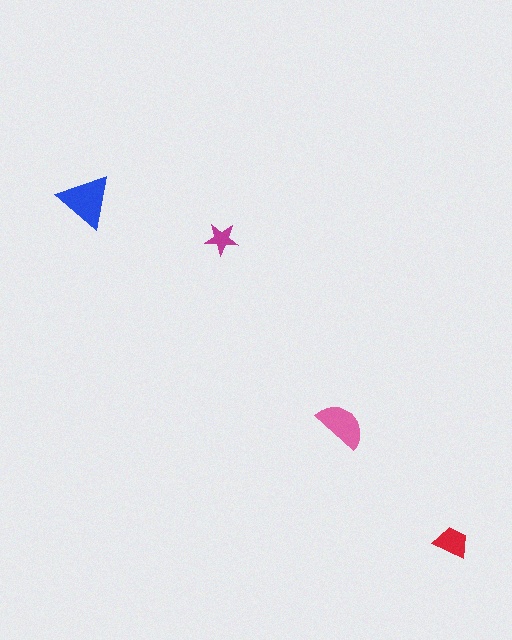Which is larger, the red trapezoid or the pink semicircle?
The pink semicircle.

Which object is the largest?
The blue triangle.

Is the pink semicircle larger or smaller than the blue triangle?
Smaller.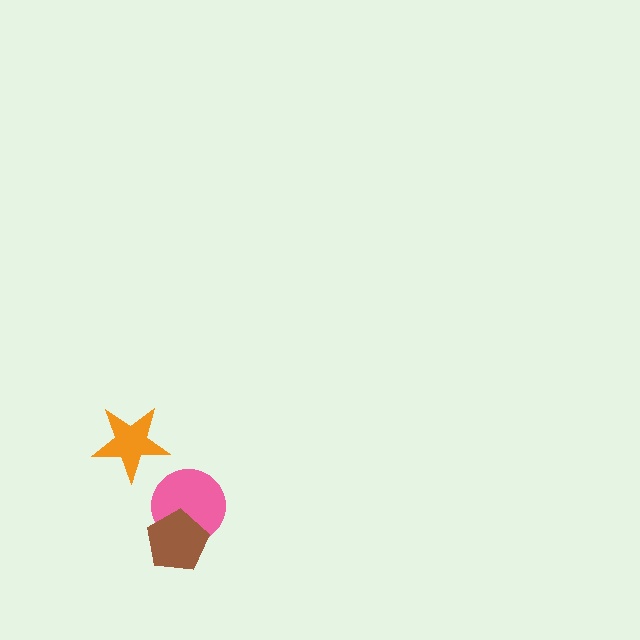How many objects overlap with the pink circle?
1 object overlaps with the pink circle.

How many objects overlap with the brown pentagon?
1 object overlaps with the brown pentagon.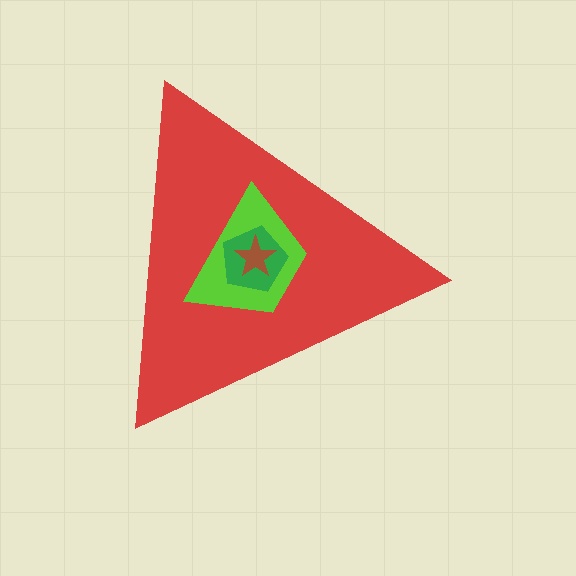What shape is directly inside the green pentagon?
The brown star.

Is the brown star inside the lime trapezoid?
Yes.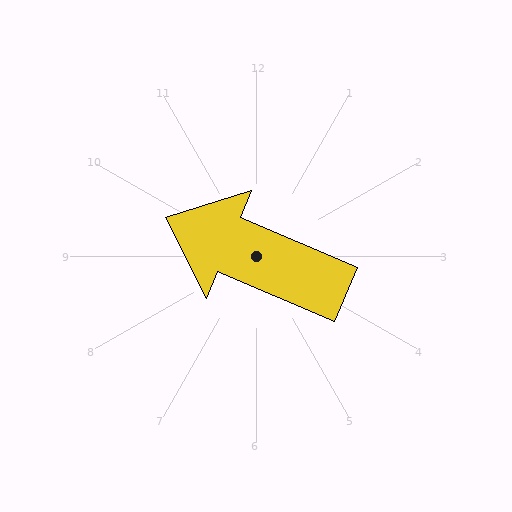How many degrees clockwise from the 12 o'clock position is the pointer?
Approximately 293 degrees.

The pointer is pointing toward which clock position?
Roughly 10 o'clock.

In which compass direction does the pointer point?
Northwest.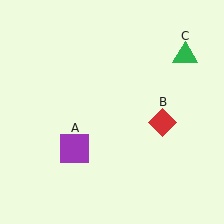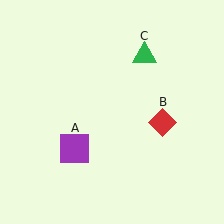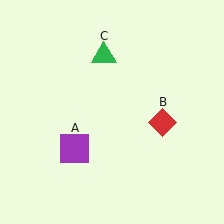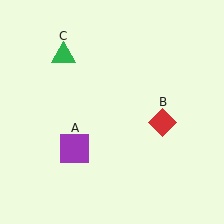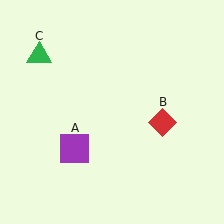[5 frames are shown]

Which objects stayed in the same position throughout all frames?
Purple square (object A) and red diamond (object B) remained stationary.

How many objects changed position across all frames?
1 object changed position: green triangle (object C).